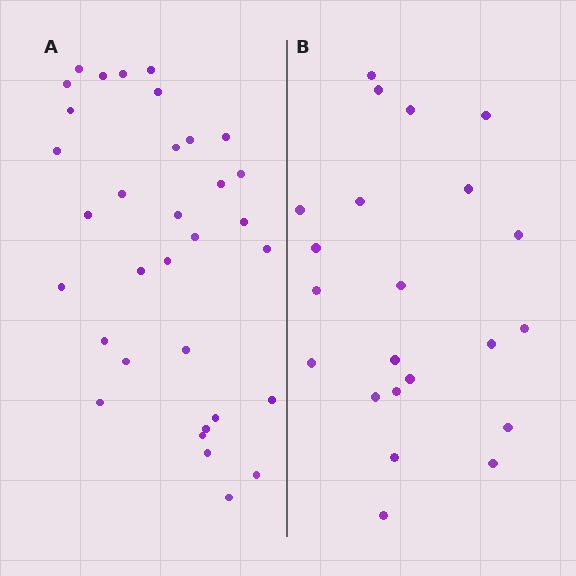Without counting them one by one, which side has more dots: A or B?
Region A (the left region) has more dots.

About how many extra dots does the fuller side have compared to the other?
Region A has roughly 12 or so more dots than region B.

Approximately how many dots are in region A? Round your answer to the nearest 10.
About 30 dots. (The exact count is 33, which rounds to 30.)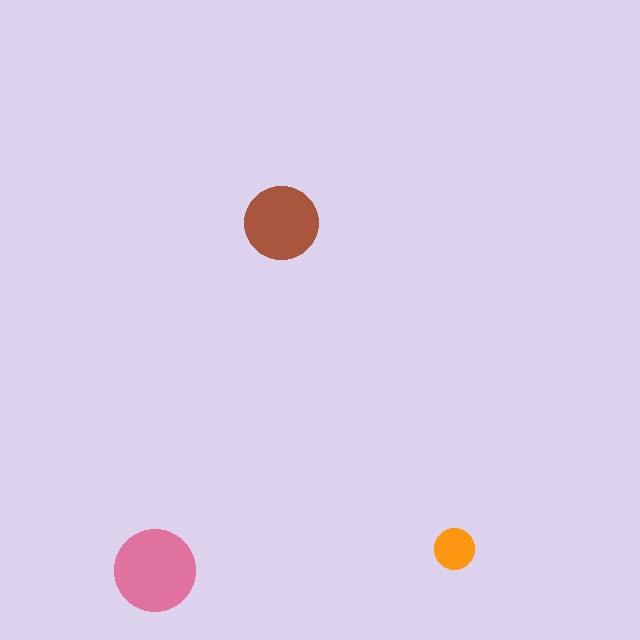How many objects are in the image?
There are 3 objects in the image.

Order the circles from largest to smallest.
the pink one, the brown one, the orange one.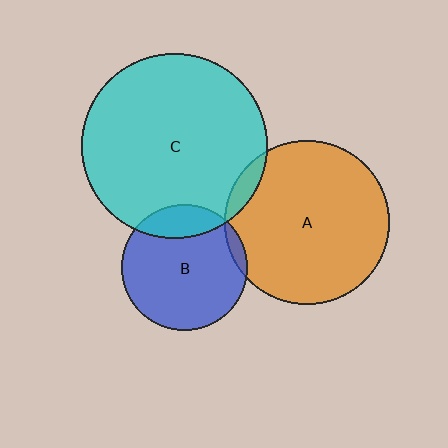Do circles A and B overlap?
Yes.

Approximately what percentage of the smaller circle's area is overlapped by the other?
Approximately 5%.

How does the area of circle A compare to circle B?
Approximately 1.7 times.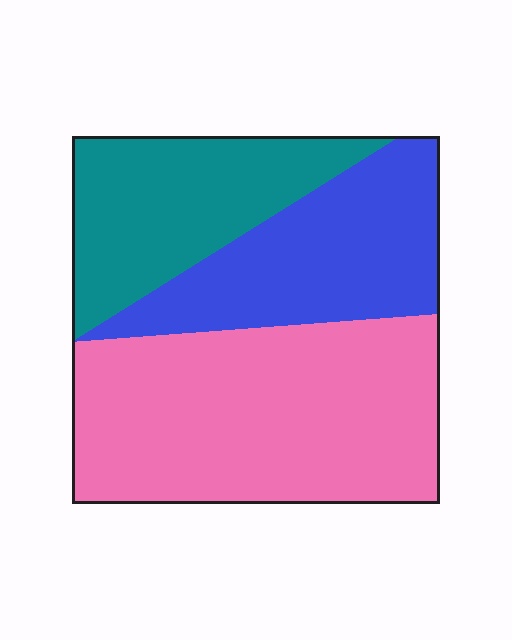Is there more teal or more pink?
Pink.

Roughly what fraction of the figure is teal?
Teal covers around 25% of the figure.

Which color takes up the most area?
Pink, at roughly 50%.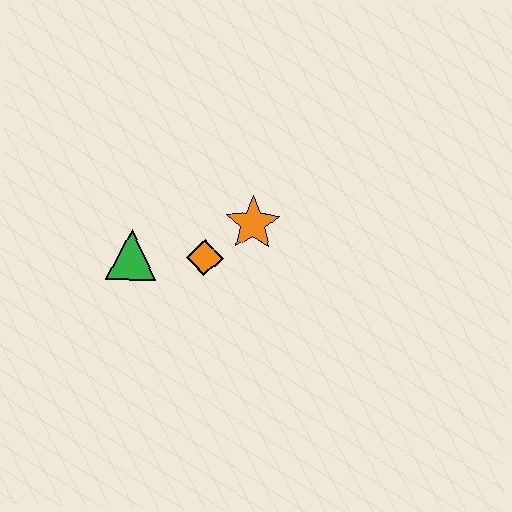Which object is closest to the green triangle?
The orange diamond is closest to the green triangle.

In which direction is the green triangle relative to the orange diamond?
The green triangle is to the left of the orange diamond.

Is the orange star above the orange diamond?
Yes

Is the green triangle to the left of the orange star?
Yes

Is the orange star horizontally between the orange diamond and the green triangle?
No